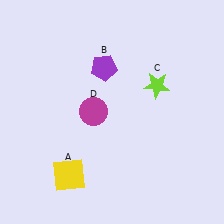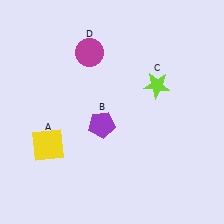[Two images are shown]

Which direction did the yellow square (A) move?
The yellow square (A) moved up.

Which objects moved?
The objects that moved are: the yellow square (A), the purple pentagon (B), the magenta circle (D).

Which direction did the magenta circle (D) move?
The magenta circle (D) moved up.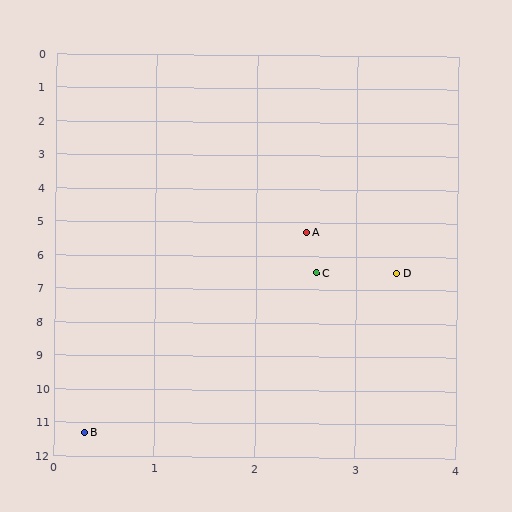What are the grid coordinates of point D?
Point D is at approximately (3.4, 6.5).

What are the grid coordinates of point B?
Point B is at approximately (0.3, 11.3).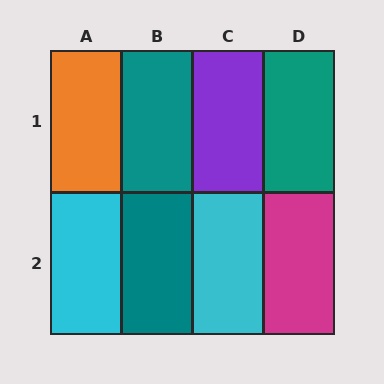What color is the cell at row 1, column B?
Teal.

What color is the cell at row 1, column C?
Purple.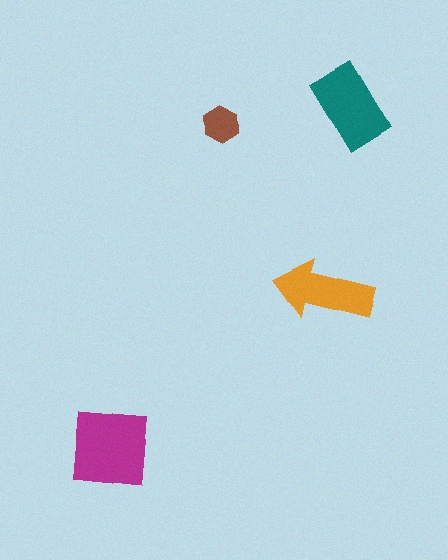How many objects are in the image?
There are 4 objects in the image.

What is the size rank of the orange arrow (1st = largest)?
3rd.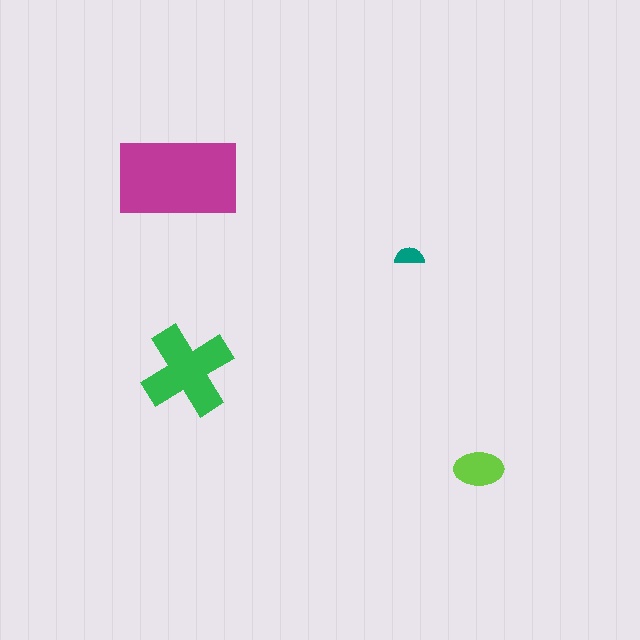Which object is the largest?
The magenta rectangle.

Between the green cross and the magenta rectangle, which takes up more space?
The magenta rectangle.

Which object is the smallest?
The teal semicircle.